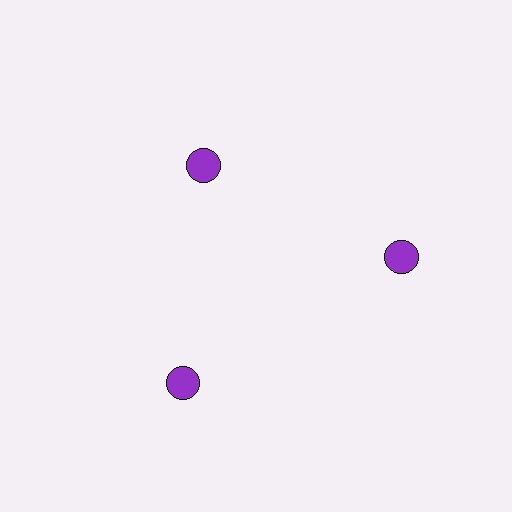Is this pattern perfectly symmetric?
No. The 3 purple circles are arranged in a ring, but one element near the 11 o'clock position is pulled inward toward the center, breaking the 3-fold rotational symmetry.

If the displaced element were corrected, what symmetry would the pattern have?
It would have 3-fold rotational symmetry — the pattern would map onto itself every 120 degrees.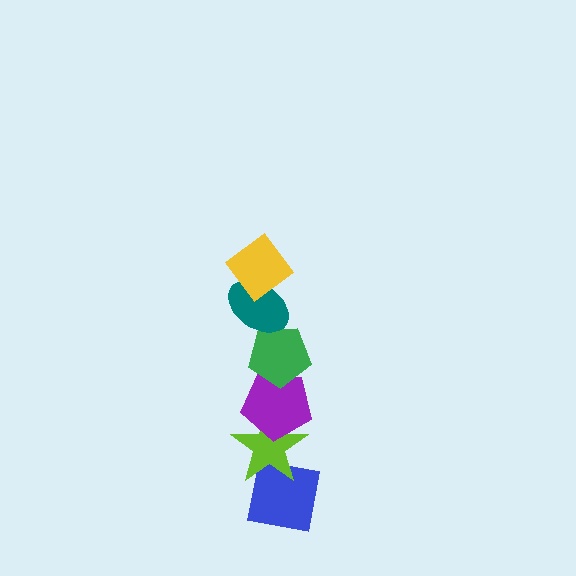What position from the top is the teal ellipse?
The teal ellipse is 2nd from the top.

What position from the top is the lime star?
The lime star is 5th from the top.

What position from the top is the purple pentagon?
The purple pentagon is 4th from the top.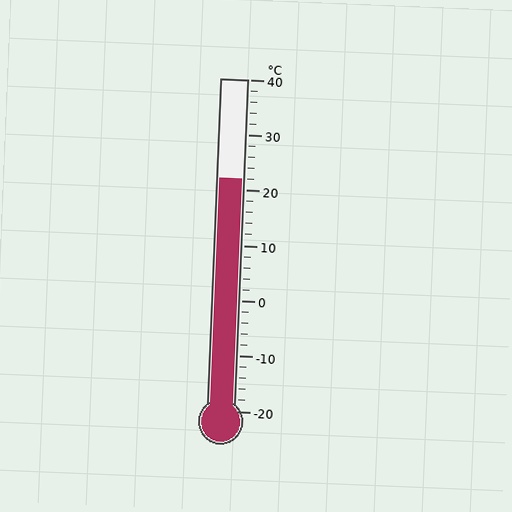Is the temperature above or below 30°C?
The temperature is below 30°C.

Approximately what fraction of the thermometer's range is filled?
The thermometer is filled to approximately 70% of its range.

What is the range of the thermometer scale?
The thermometer scale ranges from -20°C to 40°C.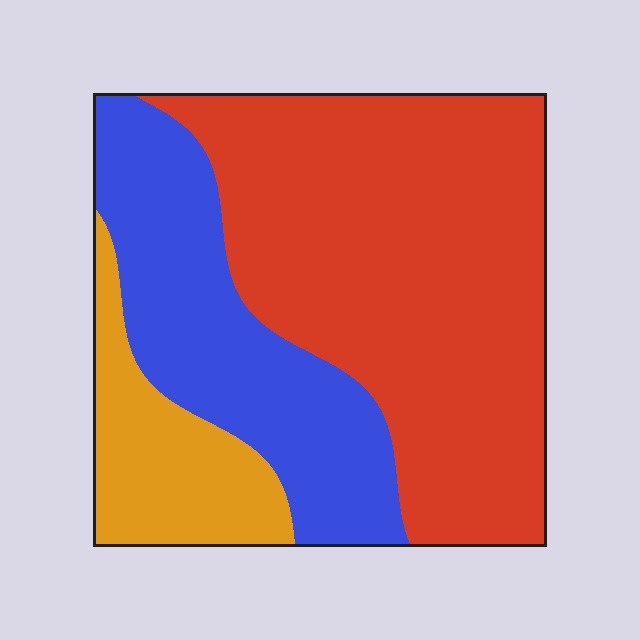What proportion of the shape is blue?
Blue takes up about one quarter (1/4) of the shape.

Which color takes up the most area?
Red, at roughly 55%.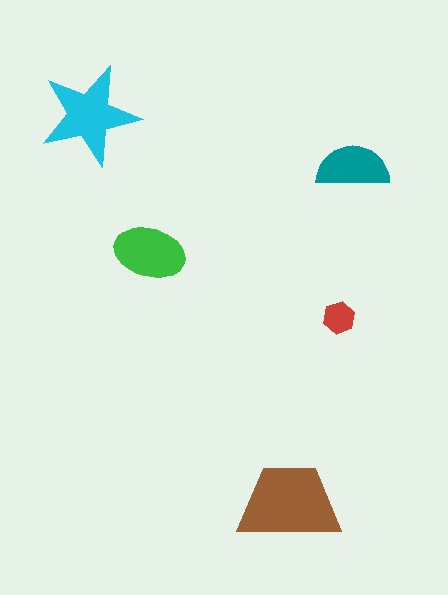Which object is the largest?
The brown trapezoid.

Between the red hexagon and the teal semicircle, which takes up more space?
The teal semicircle.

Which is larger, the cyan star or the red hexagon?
The cyan star.